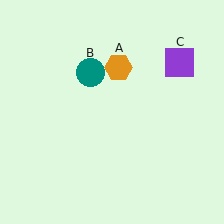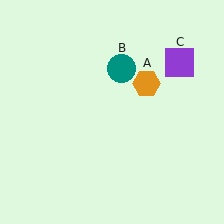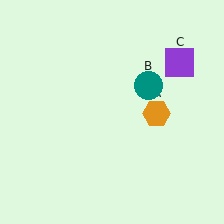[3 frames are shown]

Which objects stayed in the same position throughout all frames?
Purple square (object C) remained stationary.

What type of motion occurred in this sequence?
The orange hexagon (object A), teal circle (object B) rotated clockwise around the center of the scene.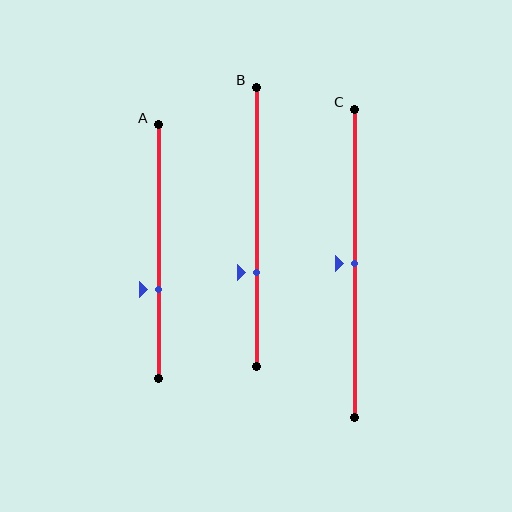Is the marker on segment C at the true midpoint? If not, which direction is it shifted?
Yes, the marker on segment C is at the true midpoint.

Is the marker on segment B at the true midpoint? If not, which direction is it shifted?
No, the marker on segment B is shifted downward by about 16% of the segment length.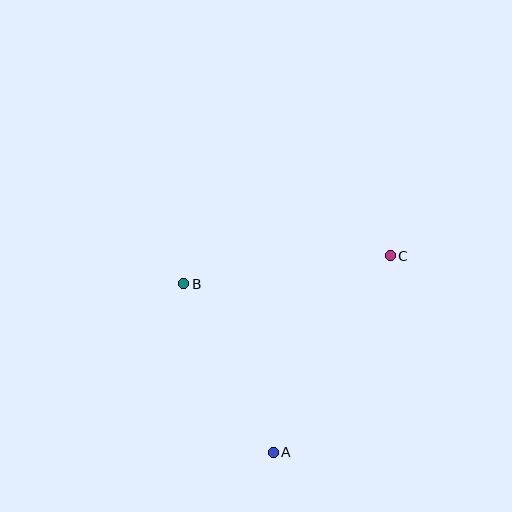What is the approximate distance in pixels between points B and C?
The distance between B and C is approximately 208 pixels.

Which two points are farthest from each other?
Points A and C are farthest from each other.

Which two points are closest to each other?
Points A and B are closest to each other.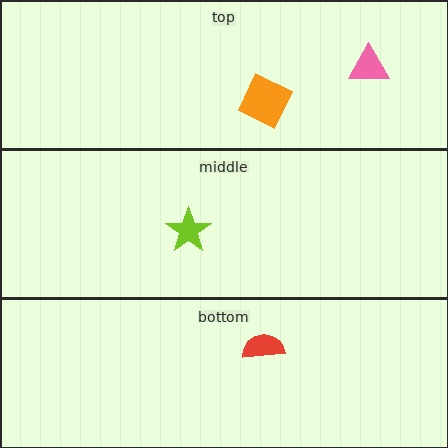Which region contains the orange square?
The top region.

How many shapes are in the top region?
2.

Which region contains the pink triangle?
The top region.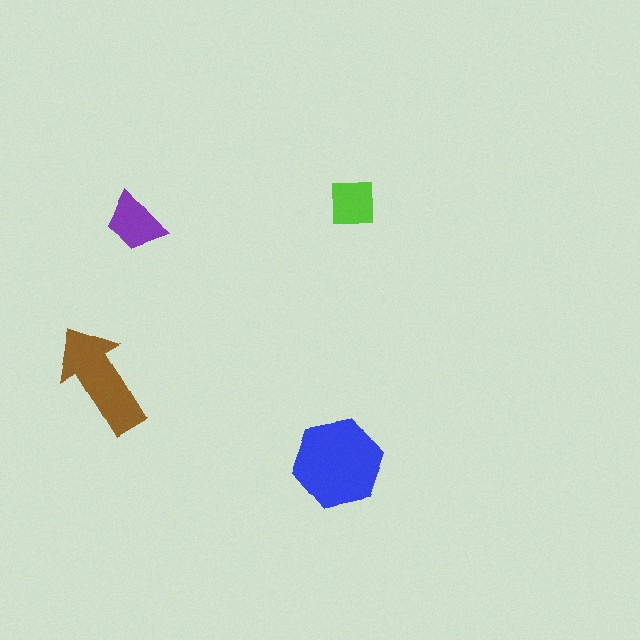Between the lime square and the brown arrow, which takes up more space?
The brown arrow.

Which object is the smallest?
The lime square.